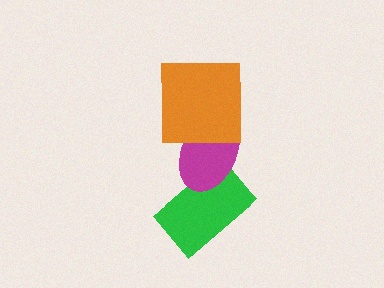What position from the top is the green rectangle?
The green rectangle is 3rd from the top.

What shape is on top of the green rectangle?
The magenta ellipse is on top of the green rectangle.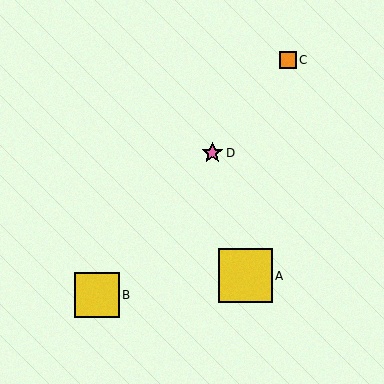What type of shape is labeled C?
Shape C is an orange square.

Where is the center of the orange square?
The center of the orange square is at (288, 60).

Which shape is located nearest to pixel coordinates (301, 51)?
The orange square (labeled C) at (288, 60) is nearest to that location.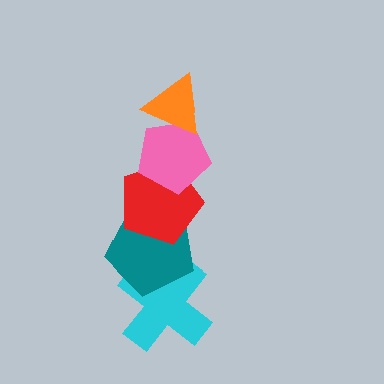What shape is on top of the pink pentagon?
The orange triangle is on top of the pink pentagon.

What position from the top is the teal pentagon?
The teal pentagon is 4th from the top.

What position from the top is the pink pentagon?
The pink pentagon is 2nd from the top.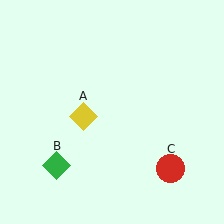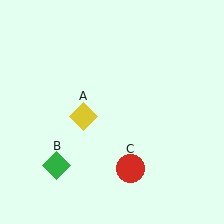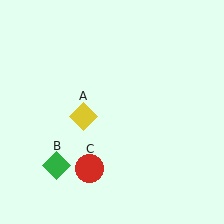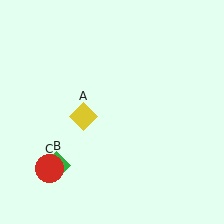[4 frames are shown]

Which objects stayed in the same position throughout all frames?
Yellow diamond (object A) and green diamond (object B) remained stationary.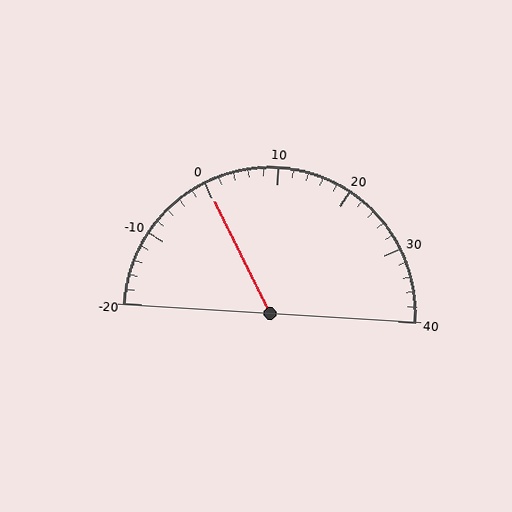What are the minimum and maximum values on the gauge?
The gauge ranges from -20 to 40.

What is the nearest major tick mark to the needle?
The nearest major tick mark is 0.